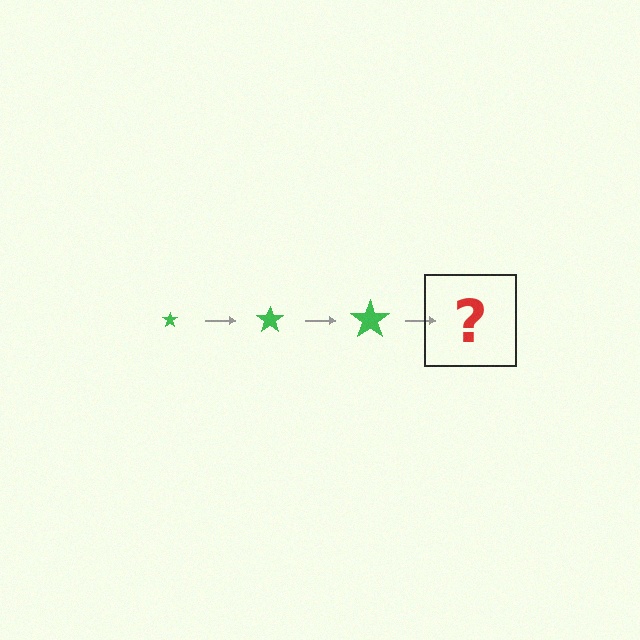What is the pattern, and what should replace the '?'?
The pattern is that the star gets progressively larger each step. The '?' should be a green star, larger than the previous one.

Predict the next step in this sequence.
The next step is a green star, larger than the previous one.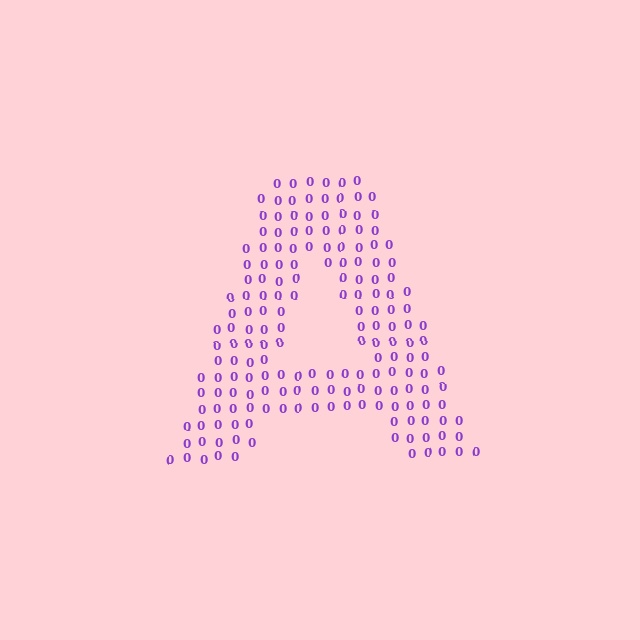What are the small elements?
The small elements are digit 0's.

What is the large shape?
The large shape is the letter A.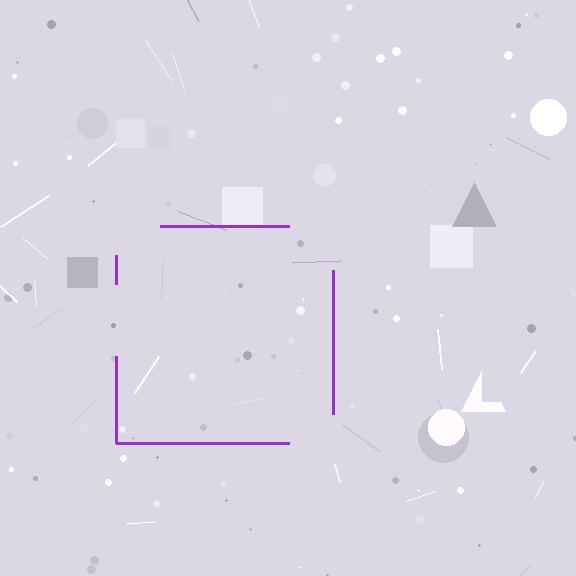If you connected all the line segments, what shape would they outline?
They would outline a square.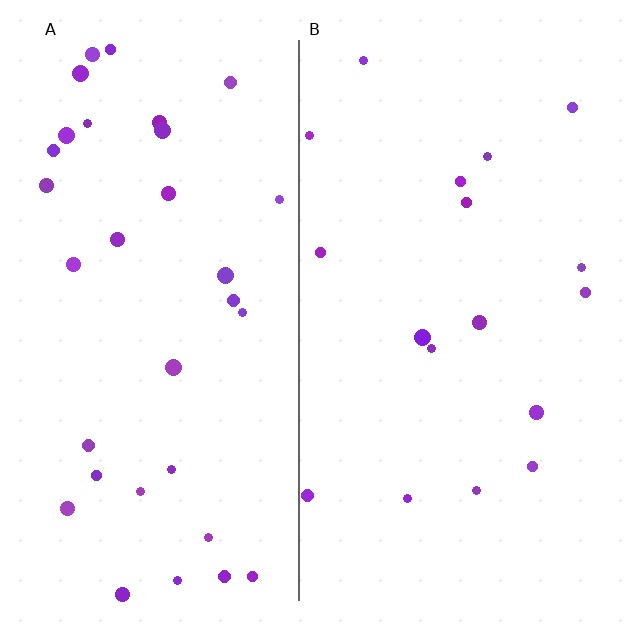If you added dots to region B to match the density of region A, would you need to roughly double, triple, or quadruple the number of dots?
Approximately double.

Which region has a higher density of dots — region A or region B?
A (the left).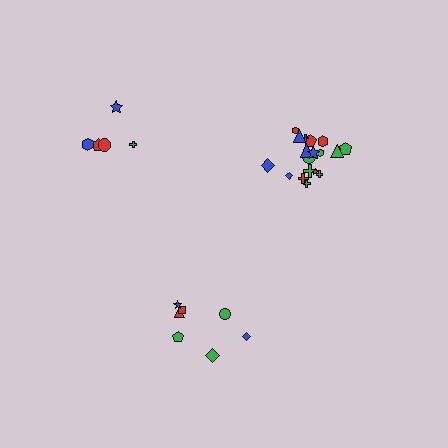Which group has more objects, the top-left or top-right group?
The top-right group.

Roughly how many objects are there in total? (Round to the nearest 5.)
Roughly 30 objects in total.